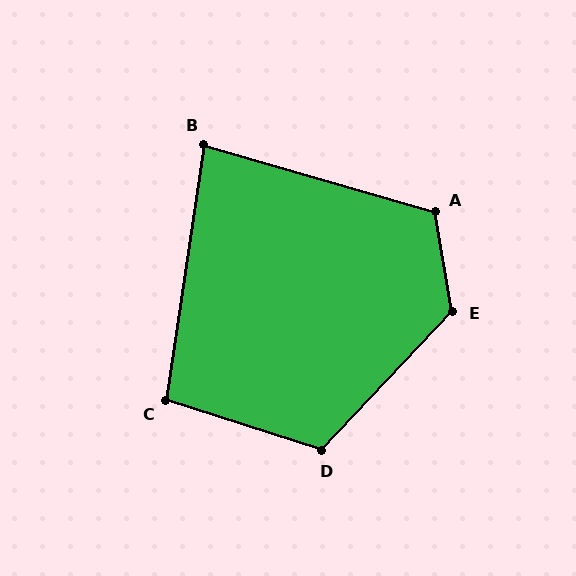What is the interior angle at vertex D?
Approximately 115 degrees (obtuse).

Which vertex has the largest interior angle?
E, at approximately 127 degrees.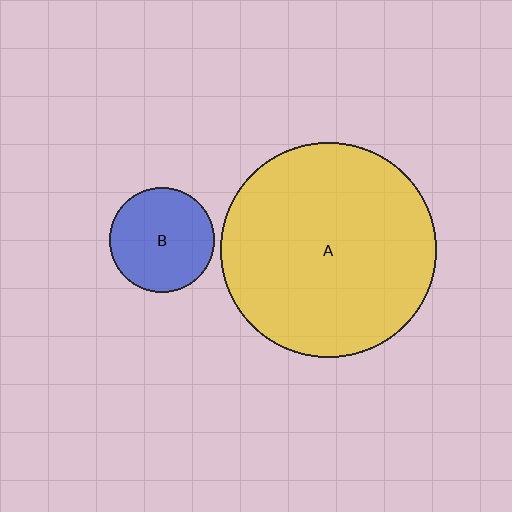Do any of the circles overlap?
No, none of the circles overlap.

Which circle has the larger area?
Circle A (yellow).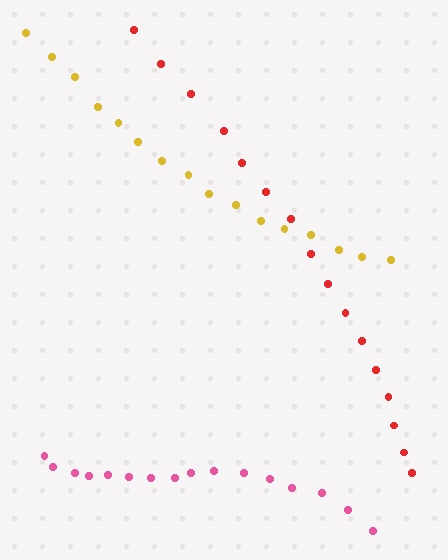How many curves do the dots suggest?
There are 3 distinct paths.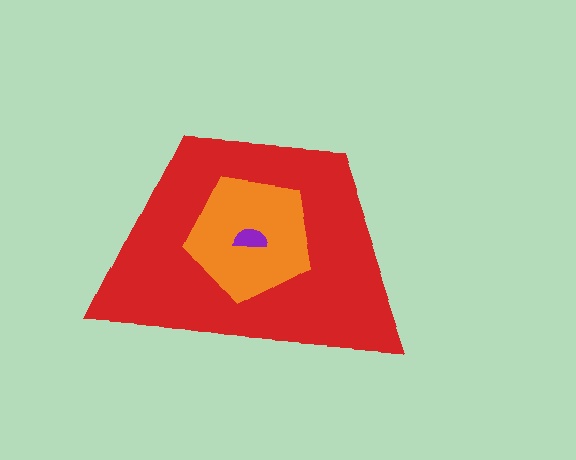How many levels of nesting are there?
3.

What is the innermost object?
The purple semicircle.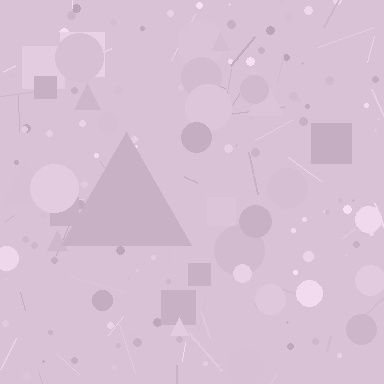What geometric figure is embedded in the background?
A triangle is embedded in the background.